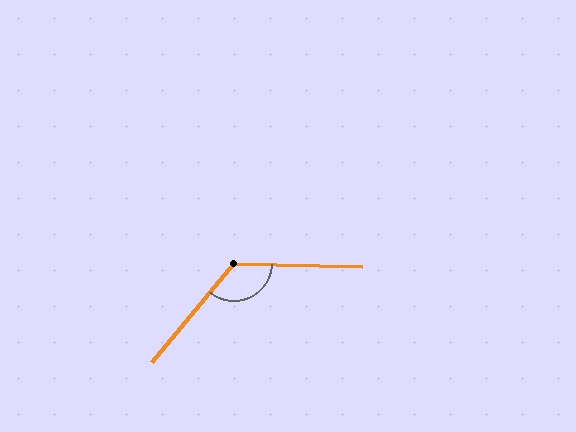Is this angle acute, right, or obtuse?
It is obtuse.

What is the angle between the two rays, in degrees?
Approximately 128 degrees.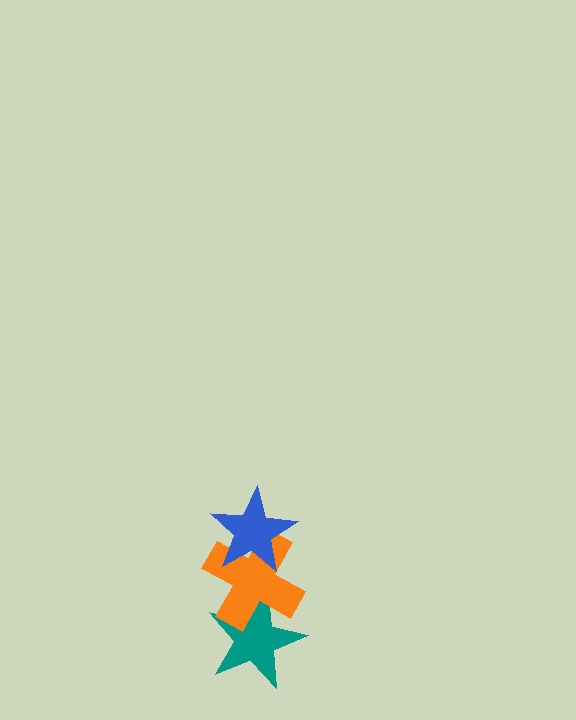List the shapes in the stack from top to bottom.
From top to bottom: the blue star, the orange cross, the teal star.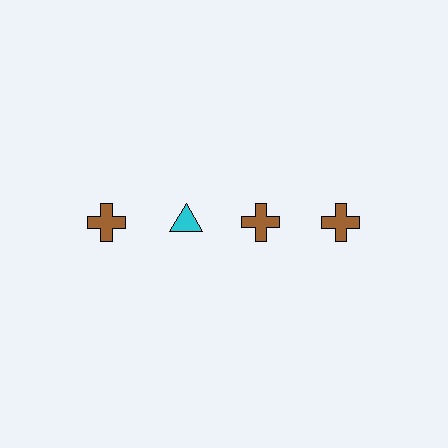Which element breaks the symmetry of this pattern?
The cyan triangle in the top row, second from left column breaks the symmetry. All other shapes are brown crosses.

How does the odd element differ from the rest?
It differs in both color (cyan instead of brown) and shape (triangle instead of cross).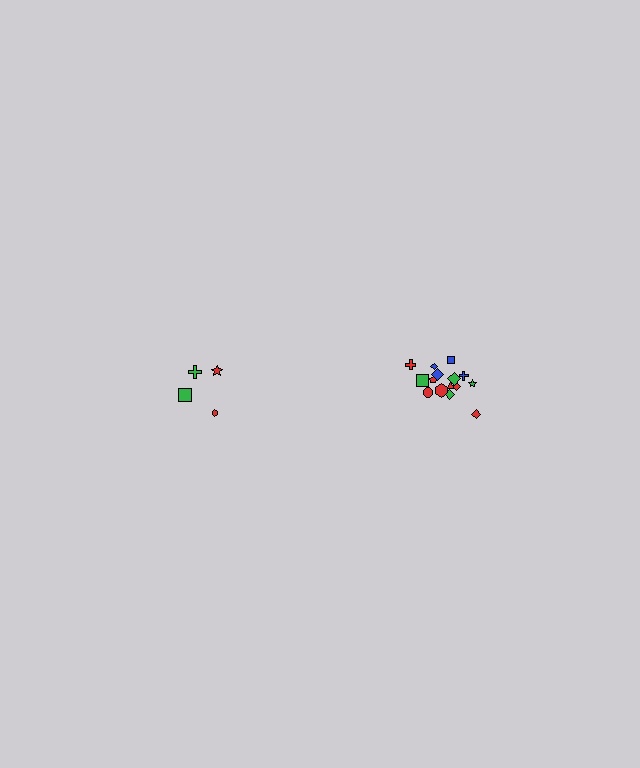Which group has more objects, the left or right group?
The right group.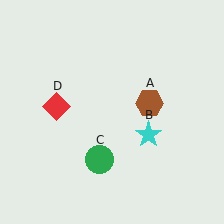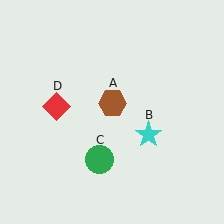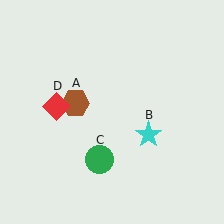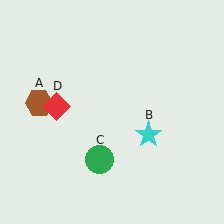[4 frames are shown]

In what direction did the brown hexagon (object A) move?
The brown hexagon (object A) moved left.